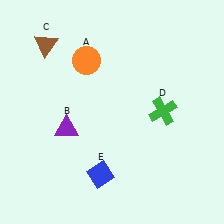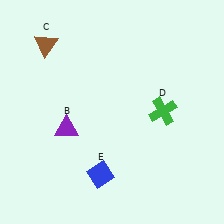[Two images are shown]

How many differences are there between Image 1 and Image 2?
There is 1 difference between the two images.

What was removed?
The orange circle (A) was removed in Image 2.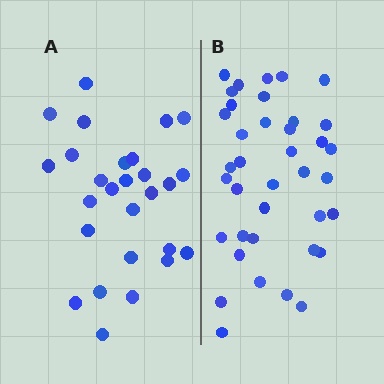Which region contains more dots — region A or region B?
Region B (the right region) has more dots.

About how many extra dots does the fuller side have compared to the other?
Region B has roughly 12 or so more dots than region A.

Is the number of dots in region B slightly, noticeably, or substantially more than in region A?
Region B has noticeably more, but not dramatically so. The ratio is roughly 1.4 to 1.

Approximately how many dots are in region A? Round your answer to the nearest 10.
About 30 dots. (The exact count is 27, which rounds to 30.)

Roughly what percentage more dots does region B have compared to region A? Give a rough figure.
About 40% more.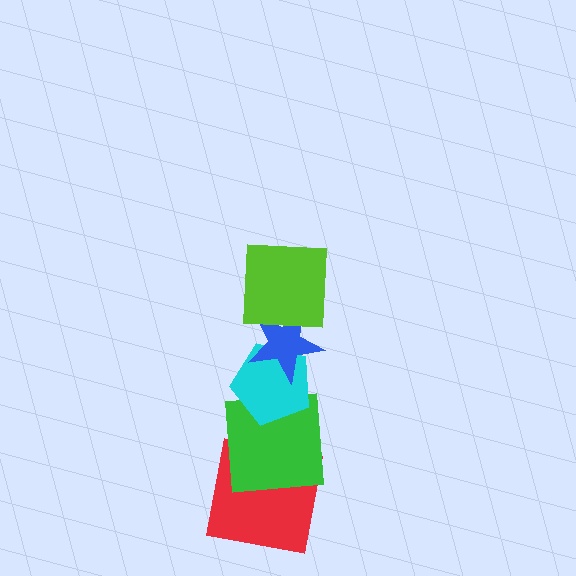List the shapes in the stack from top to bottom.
From top to bottom: the lime square, the blue star, the cyan pentagon, the green square, the red square.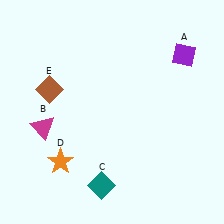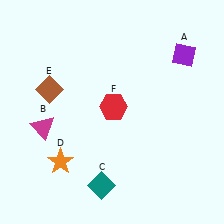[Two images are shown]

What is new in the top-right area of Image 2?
A red hexagon (F) was added in the top-right area of Image 2.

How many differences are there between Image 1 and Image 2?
There is 1 difference between the two images.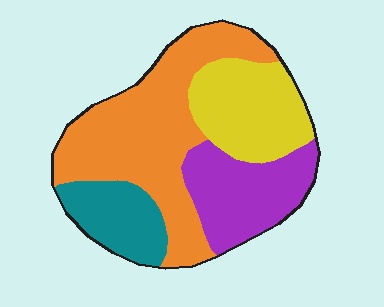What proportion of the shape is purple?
Purple takes up about one fifth (1/5) of the shape.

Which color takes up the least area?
Teal, at roughly 15%.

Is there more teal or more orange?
Orange.